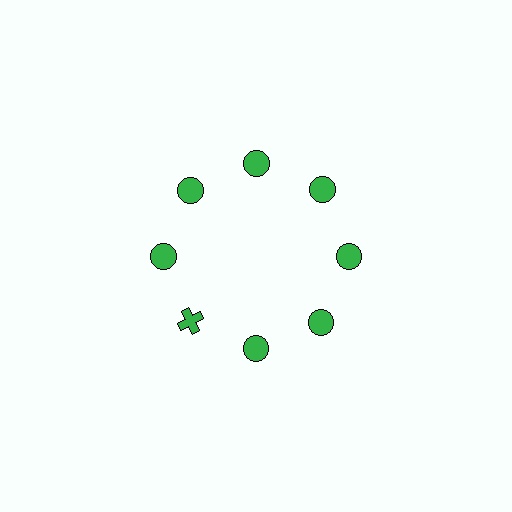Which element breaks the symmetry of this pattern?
The green cross at roughly the 8 o'clock position breaks the symmetry. All other shapes are green circles.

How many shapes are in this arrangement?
There are 8 shapes arranged in a ring pattern.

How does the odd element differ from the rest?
It has a different shape: cross instead of circle.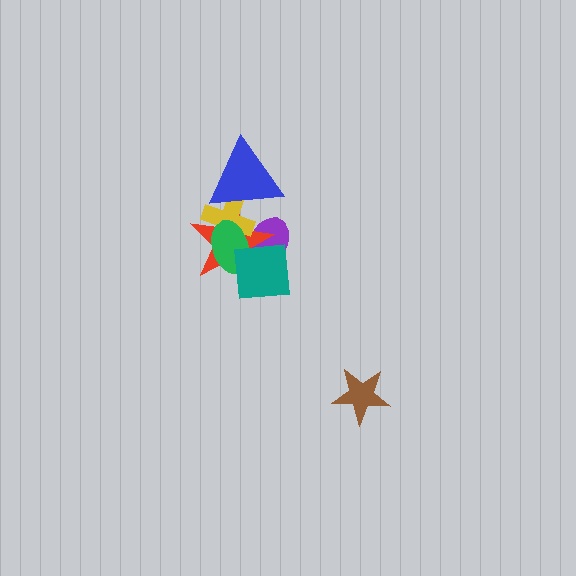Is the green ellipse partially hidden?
Yes, it is partially covered by another shape.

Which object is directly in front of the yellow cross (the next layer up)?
The blue triangle is directly in front of the yellow cross.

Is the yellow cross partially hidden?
Yes, it is partially covered by another shape.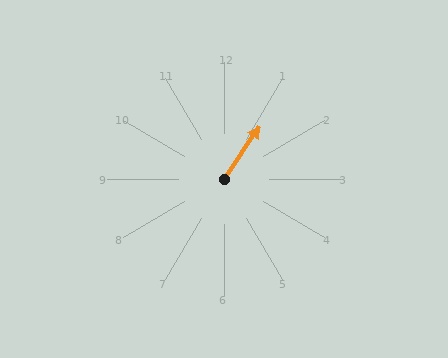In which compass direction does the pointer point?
Northeast.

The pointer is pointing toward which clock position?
Roughly 1 o'clock.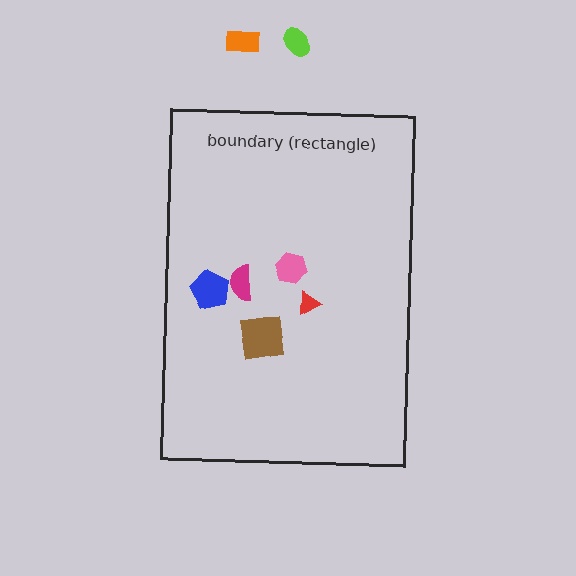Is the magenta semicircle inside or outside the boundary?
Inside.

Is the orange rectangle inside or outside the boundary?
Outside.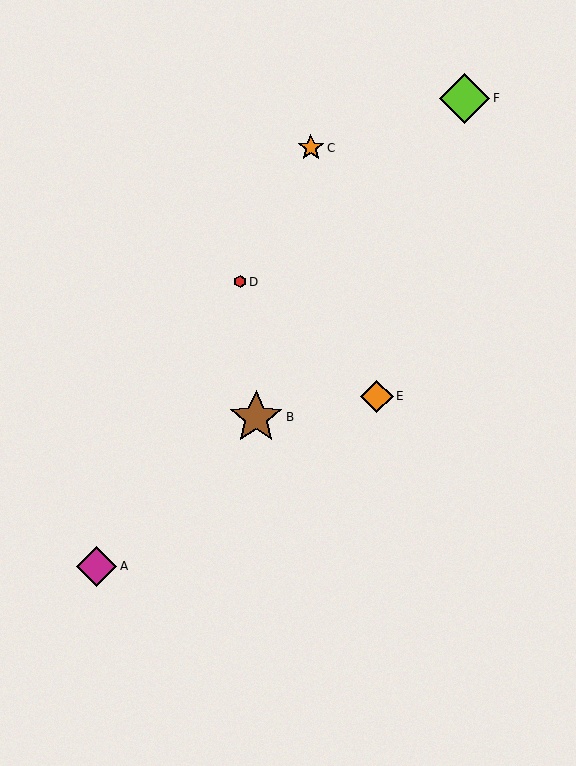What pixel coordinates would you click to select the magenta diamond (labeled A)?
Click at (97, 566) to select the magenta diamond A.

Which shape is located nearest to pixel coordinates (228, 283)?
The red hexagon (labeled D) at (240, 282) is nearest to that location.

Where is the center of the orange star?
The center of the orange star is at (311, 148).